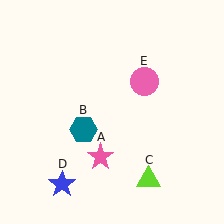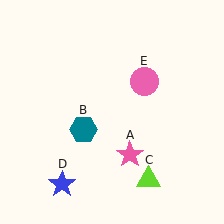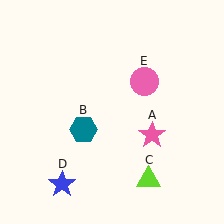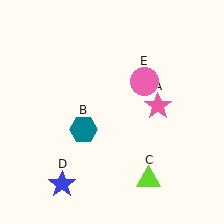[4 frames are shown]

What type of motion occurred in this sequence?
The pink star (object A) rotated counterclockwise around the center of the scene.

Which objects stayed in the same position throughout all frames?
Teal hexagon (object B) and lime triangle (object C) and blue star (object D) and pink circle (object E) remained stationary.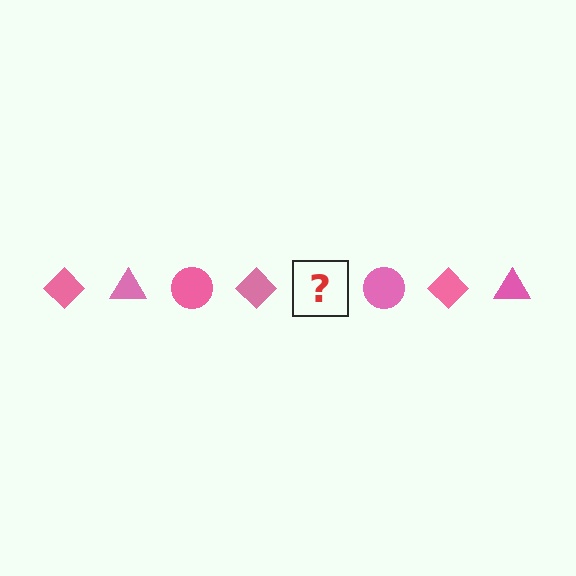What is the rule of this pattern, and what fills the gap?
The rule is that the pattern cycles through diamond, triangle, circle shapes in pink. The gap should be filled with a pink triangle.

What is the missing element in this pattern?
The missing element is a pink triangle.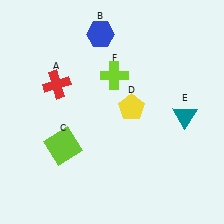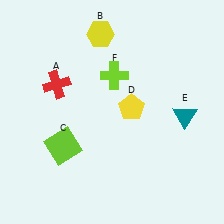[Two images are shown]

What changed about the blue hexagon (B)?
In Image 1, B is blue. In Image 2, it changed to yellow.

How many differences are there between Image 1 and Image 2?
There is 1 difference between the two images.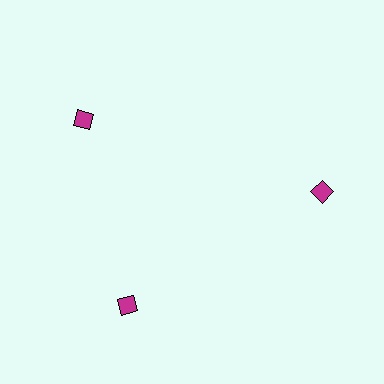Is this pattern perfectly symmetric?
No. The 3 magenta diamonds are arranged in a ring, but one element near the 11 o'clock position is rotated out of alignment along the ring, breaking the 3-fold rotational symmetry.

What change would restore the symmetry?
The symmetry would be restored by rotating it back into even spacing with its neighbors so that all 3 diamonds sit at equal angles and equal distance from the center.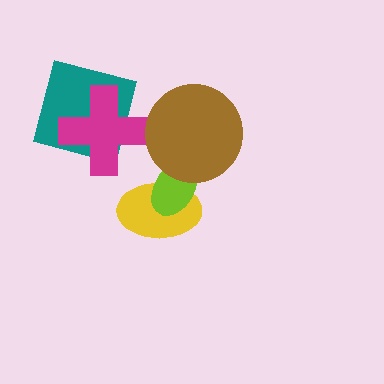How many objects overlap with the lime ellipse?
2 objects overlap with the lime ellipse.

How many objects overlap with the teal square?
1 object overlaps with the teal square.